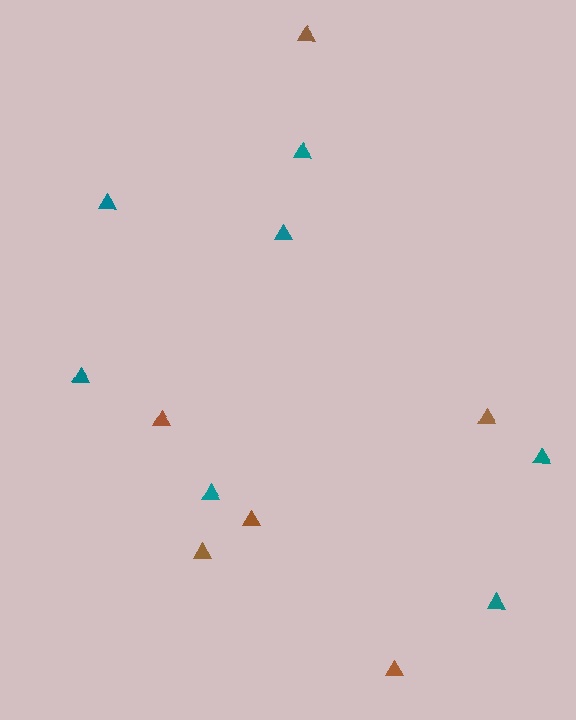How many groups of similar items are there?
There are 2 groups: one group of brown triangles (6) and one group of teal triangles (7).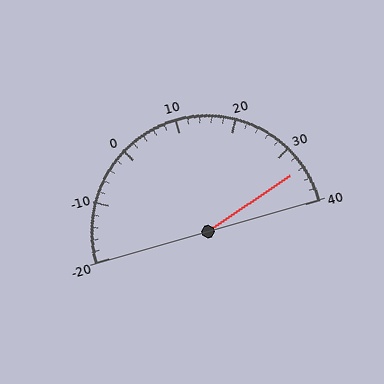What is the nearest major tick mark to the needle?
The nearest major tick mark is 30.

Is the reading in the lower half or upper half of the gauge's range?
The reading is in the upper half of the range (-20 to 40).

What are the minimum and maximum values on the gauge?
The gauge ranges from -20 to 40.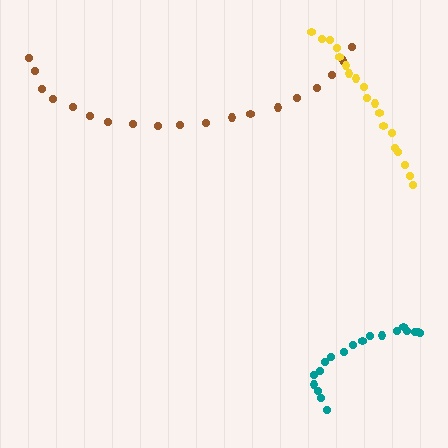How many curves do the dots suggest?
There are 3 distinct paths.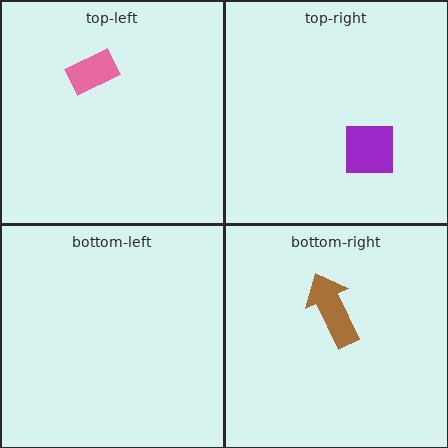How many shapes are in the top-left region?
1.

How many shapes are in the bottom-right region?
1.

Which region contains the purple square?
The top-right region.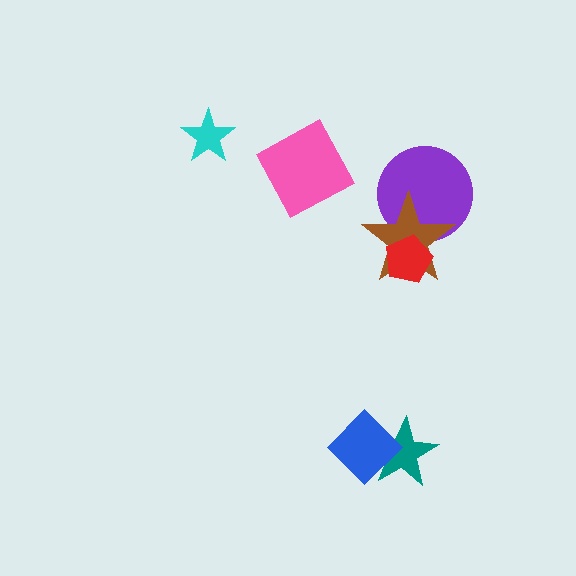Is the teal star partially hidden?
Yes, it is partially covered by another shape.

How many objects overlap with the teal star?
1 object overlaps with the teal star.